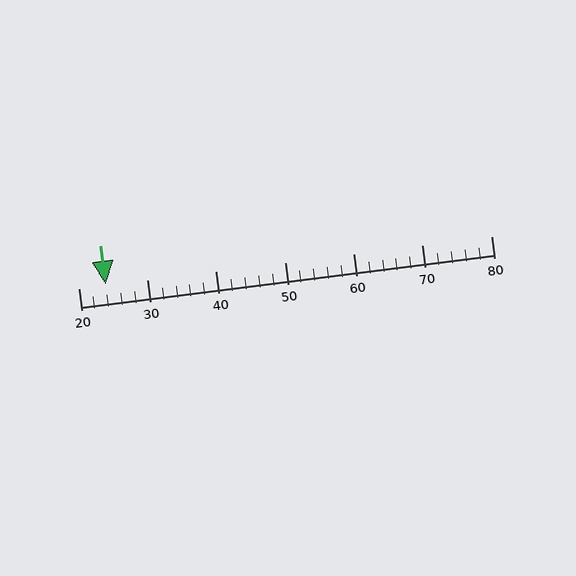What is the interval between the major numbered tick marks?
The major tick marks are spaced 10 units apart.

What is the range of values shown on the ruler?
The ruler shows values from 20 to 80.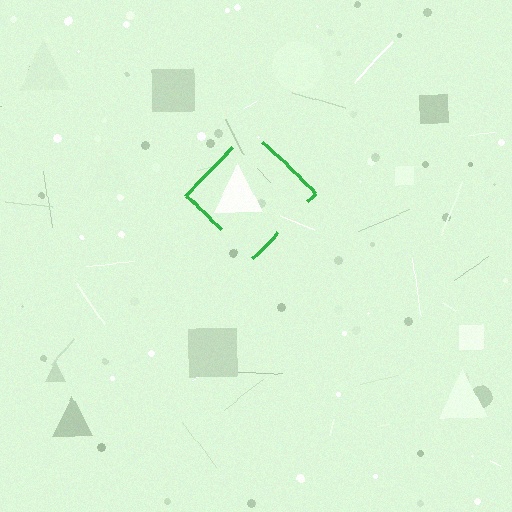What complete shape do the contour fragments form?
The contour fragments form a diamond.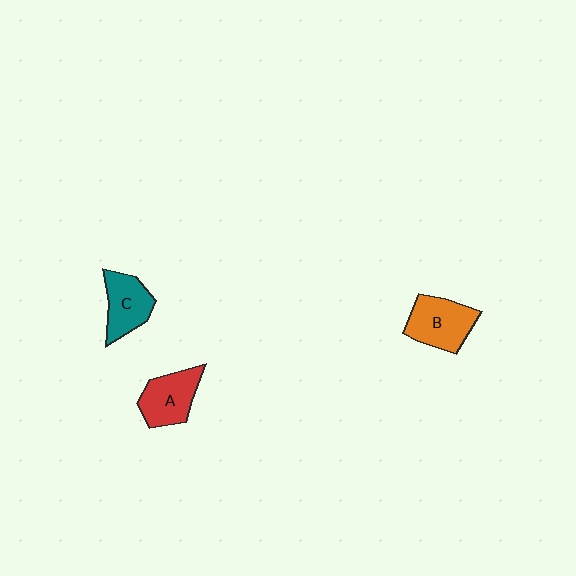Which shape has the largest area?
Shape B (orange).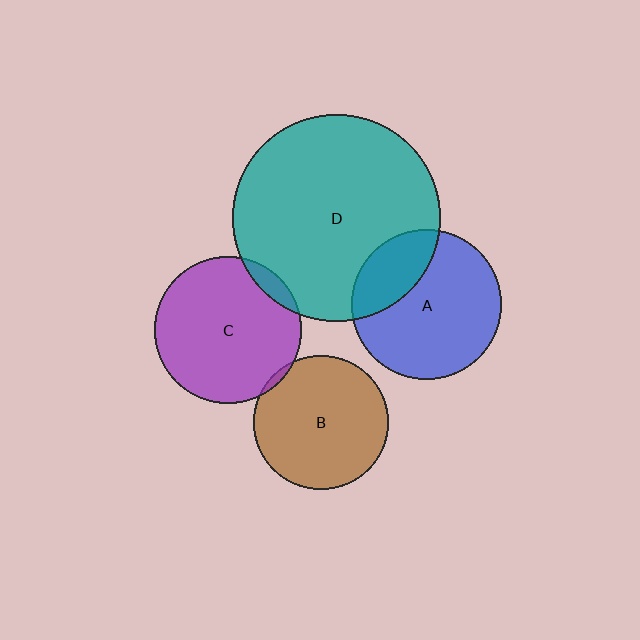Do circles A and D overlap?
Yes.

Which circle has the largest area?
Circle D (teal).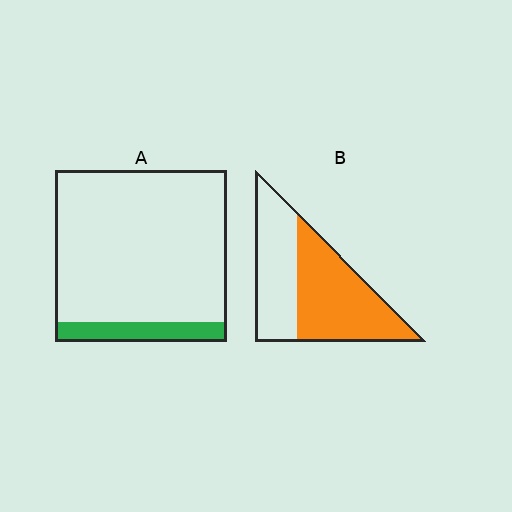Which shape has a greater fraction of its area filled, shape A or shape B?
Shape B.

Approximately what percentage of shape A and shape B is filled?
A is approximately 10% and B is approximately 55%.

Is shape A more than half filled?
No.